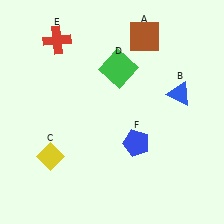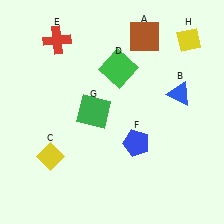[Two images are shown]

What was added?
A green square (G), a yellow diamond (H) were added in Image 2.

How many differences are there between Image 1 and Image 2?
There are 2 differences between the two images.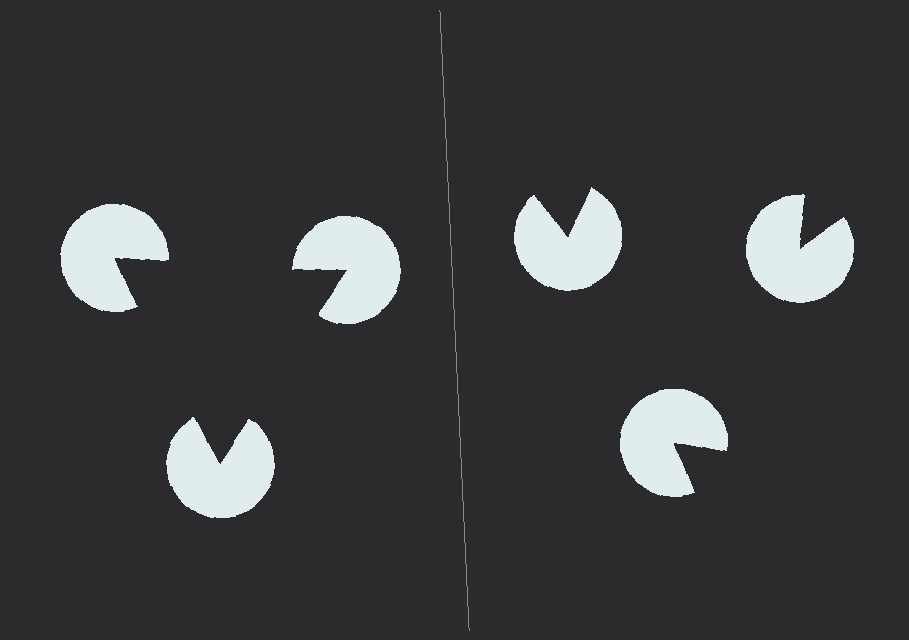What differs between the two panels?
The pac-man discs are positioned identically on both sides; only the wedge orientations differ. On the left they align to a triangle; on the right they are misaligned.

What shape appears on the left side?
An illusory triangle.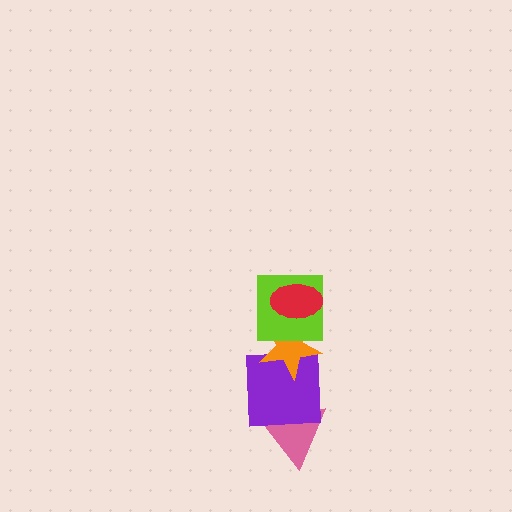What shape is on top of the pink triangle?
The purple square is on top of the pink triangle.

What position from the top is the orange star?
The orange star is 3rd from the top.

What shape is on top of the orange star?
The lime square is on top of the orange star.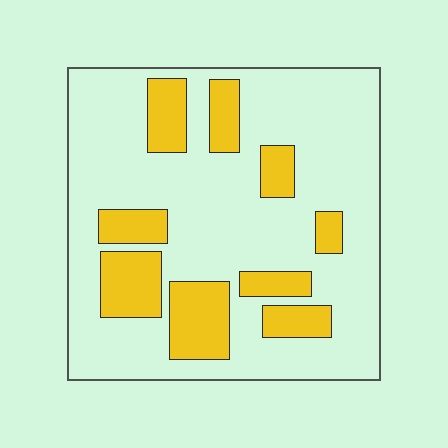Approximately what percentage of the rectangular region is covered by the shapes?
Approximately 25%.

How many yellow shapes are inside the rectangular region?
9.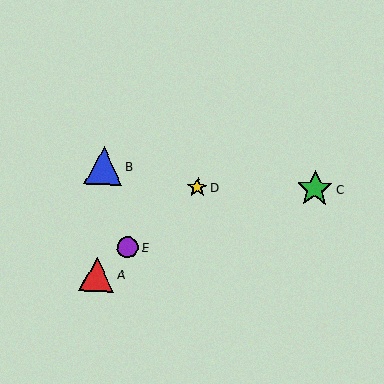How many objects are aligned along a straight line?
3 objects (A, D, E) are aligned along a straight line.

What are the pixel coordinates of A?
Object A is at (97, 274).